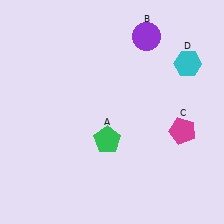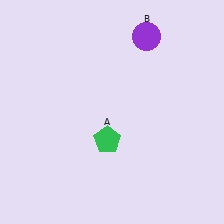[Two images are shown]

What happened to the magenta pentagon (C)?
The magenta pentagon (C) was removed in Image 2. It was in the bottom-right area of Image 1.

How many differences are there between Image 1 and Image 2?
There are 2 differences between the two images.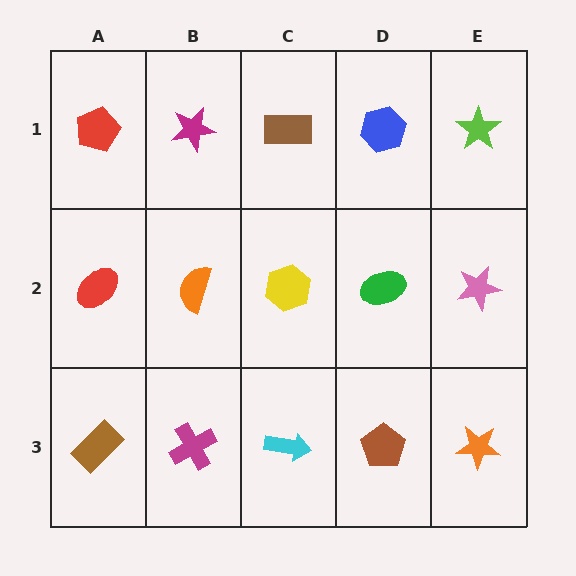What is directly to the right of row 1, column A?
A magenta star.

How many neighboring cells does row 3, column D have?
3.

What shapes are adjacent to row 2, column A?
A red pentagon (row 1, column A), a brown rectangle (row 3, column A), an orange semicircle (row 2, column B).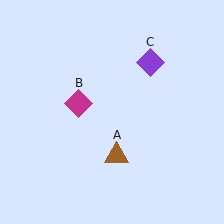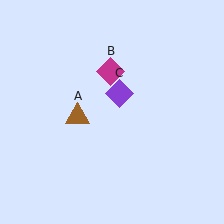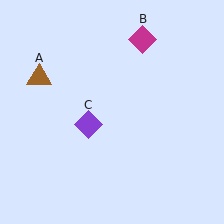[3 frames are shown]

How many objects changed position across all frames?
3 objects changed position: brown triangle (object A), magenta diamond (object B), purple diamond (object C).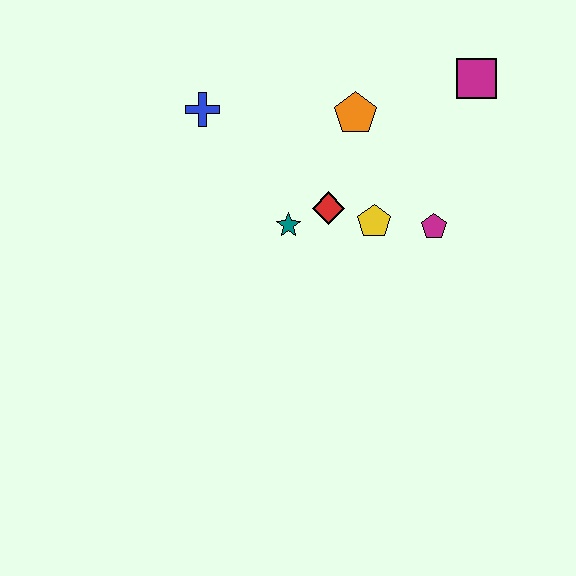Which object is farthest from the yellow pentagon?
The blue cross is farthest from the yellow pentagon.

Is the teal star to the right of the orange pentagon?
No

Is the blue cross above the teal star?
Yes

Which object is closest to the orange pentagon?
The red diamond is closest to the orange pentagon.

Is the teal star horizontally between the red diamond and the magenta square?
No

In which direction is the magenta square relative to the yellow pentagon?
The magenta square is above the yellow pentagon.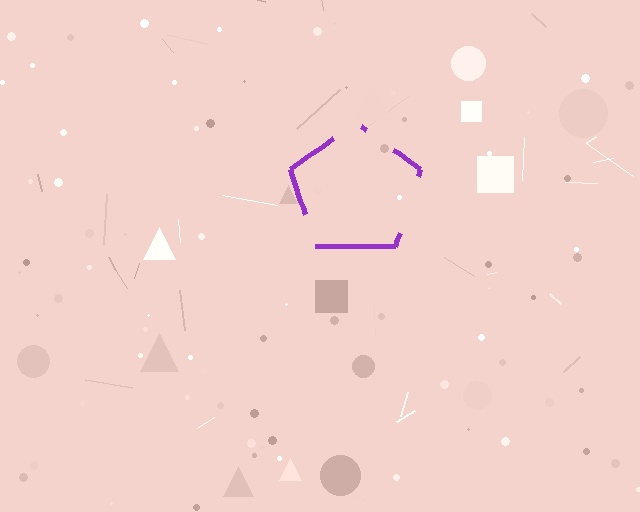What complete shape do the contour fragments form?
The contour fragments form a pentagon.